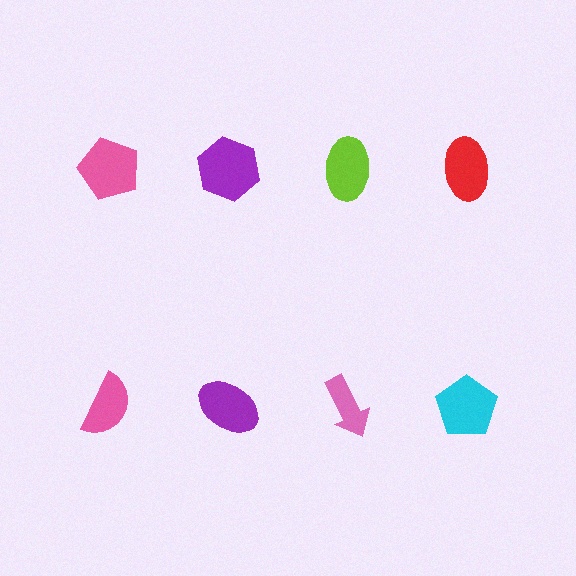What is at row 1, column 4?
A red ellipse.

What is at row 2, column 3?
A pink arrow.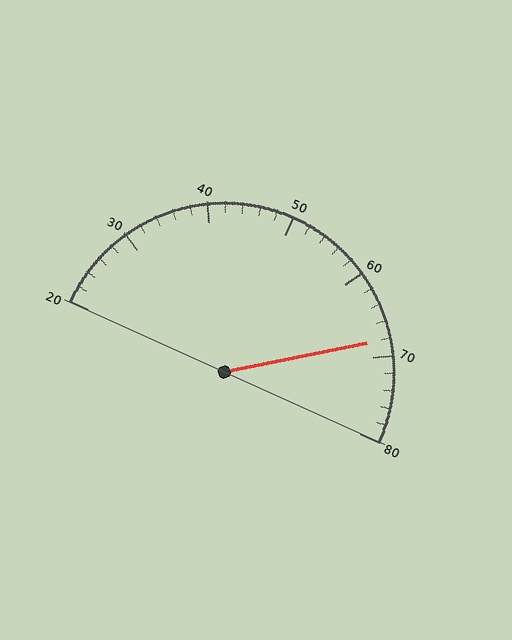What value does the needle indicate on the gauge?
The needle indicates approximately 68.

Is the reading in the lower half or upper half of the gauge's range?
The reading is in the upper half of the range (20 to 80).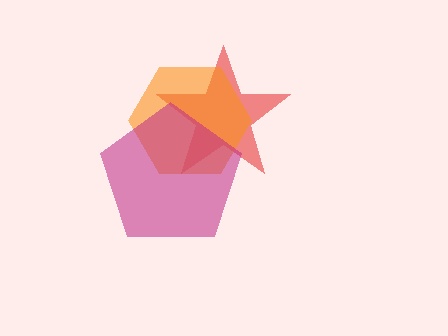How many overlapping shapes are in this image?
There are 3 overlapping shapes in the image.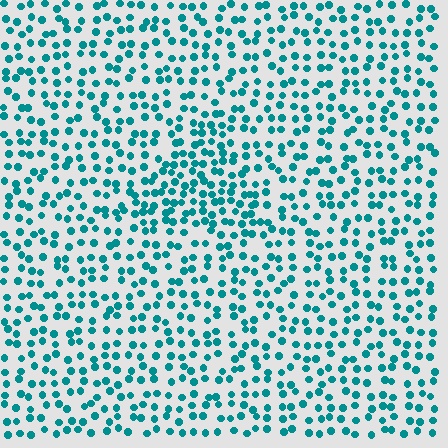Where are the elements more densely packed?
The elements are more densely packed inside the triangle boundary.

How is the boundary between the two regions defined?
The boundary is defined by a change in element density (approximately 1.6x ratio). All elements are the same color, size, and shape.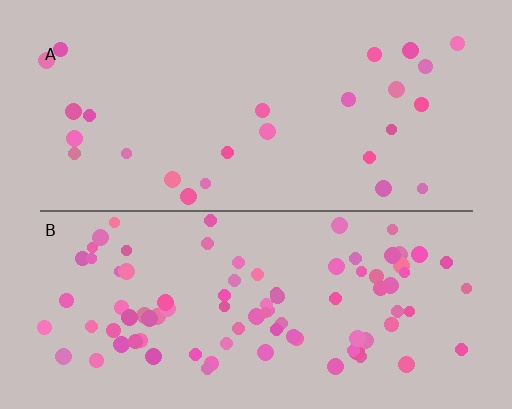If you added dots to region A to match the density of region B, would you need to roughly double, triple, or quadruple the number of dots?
Approximately quadruple.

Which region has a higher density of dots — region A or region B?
B (the bottom).